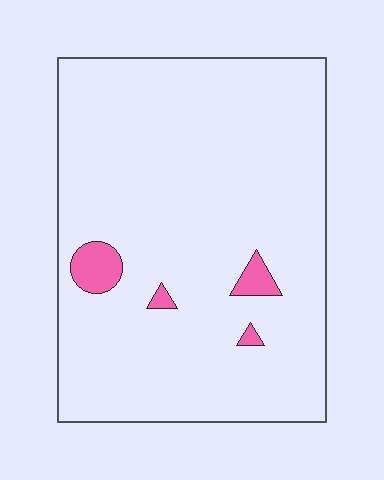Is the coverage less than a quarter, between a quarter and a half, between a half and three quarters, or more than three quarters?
Less than a quarter.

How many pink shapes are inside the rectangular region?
4.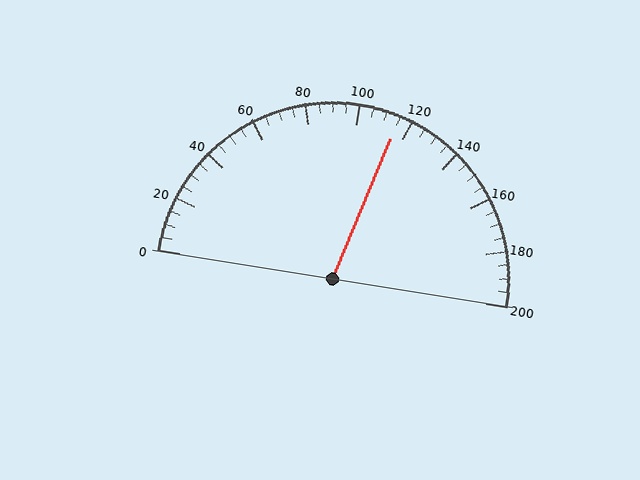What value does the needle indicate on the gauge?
The needle indicates approximately 115.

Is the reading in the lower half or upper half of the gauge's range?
The reading is in the upper half of the range (0 to 200).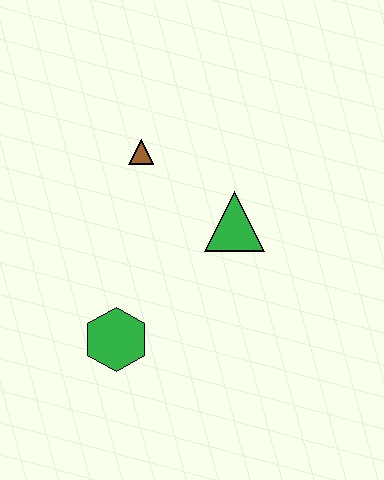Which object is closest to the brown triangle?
The green triangle is closest to the brown triangle.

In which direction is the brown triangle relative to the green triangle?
The brown triangle is to the left of the green triangle.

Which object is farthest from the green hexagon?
The brown triangle is farthest from the green hexagon.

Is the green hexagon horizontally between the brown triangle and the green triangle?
No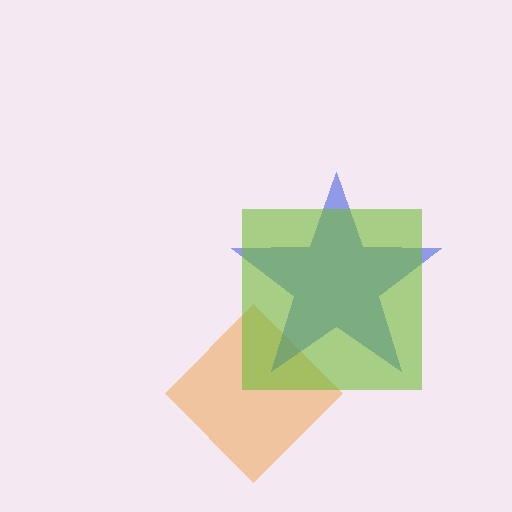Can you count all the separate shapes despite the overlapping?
Yes, there are 3 separate shapes.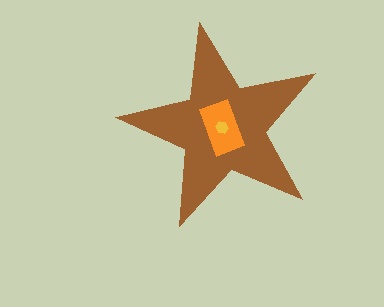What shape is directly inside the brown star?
The orange rectangle.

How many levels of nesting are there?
3.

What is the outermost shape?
The brown star.